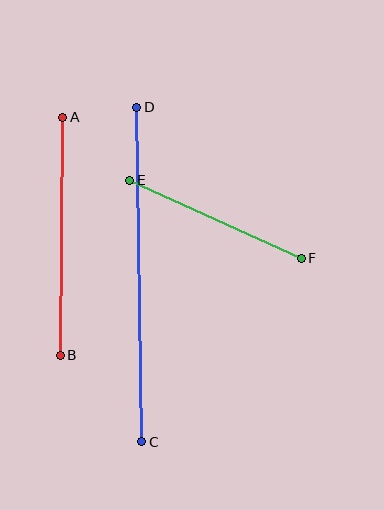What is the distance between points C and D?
The distance is approximately 335 pixels.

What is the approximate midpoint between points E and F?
The midpoint is at approximately (215, 219) pixels.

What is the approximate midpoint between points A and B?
The midpoint is at approximately (62, 236) pixels.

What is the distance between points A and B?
The distance is approximately 238 pixels.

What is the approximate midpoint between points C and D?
The midpoint is at approximately (139, 275) pixels.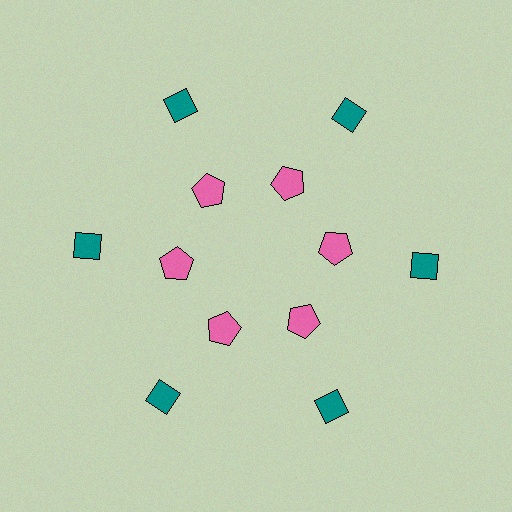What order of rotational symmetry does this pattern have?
This pattern has 6-fold rotational symmetry.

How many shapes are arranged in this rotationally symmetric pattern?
There are 12 shapes, arranged in 6 groups of 2.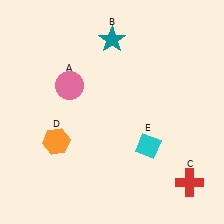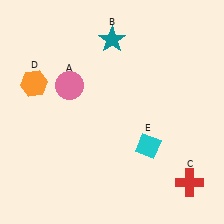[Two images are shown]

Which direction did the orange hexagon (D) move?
The orange hexagon (D) moved up.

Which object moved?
The orange hexagon (D) moved up.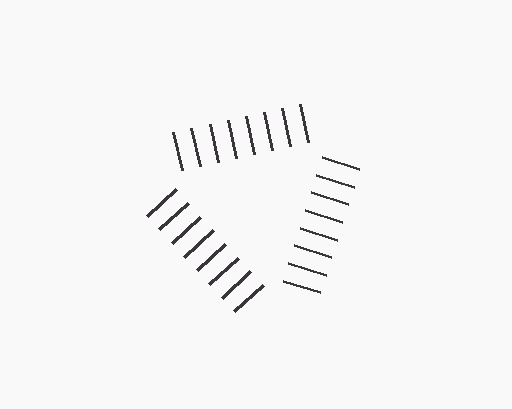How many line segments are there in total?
24 — 8 along each of the 3 edges.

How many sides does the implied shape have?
3 sides — the line-ends trace a triangle.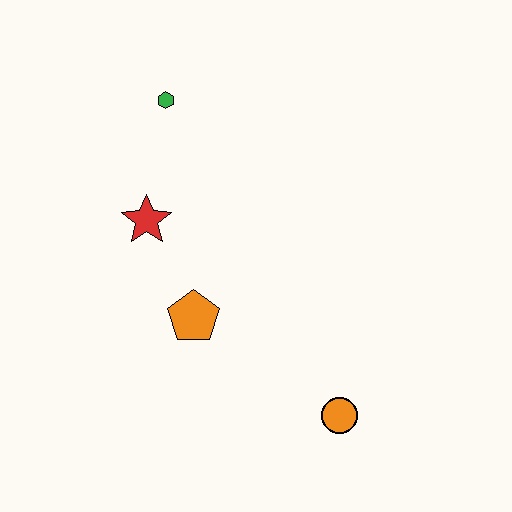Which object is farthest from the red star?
The orange circle is farthest from the red star.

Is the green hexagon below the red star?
No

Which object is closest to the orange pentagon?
The red star is closest to the orange pentagon.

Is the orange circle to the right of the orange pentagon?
Yes